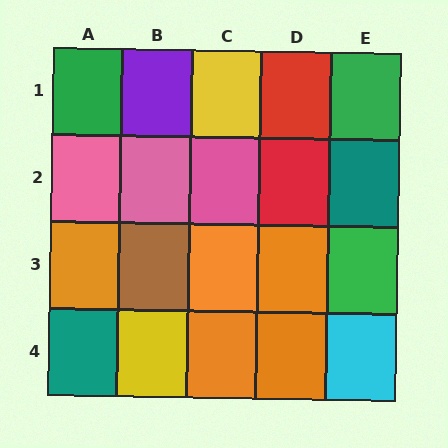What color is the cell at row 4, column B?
Yellow.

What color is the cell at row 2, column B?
Pink.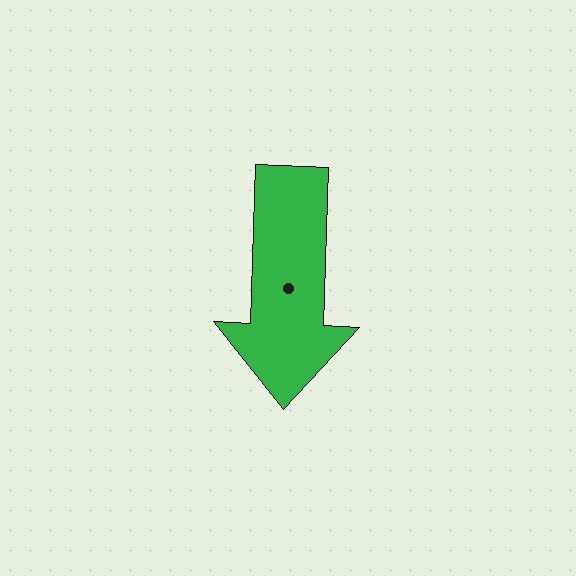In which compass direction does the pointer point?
South.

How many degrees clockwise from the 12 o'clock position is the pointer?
Approximately 182 degrees.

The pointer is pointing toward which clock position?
Roughly 6 o'clock.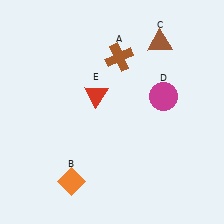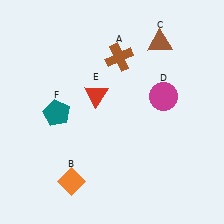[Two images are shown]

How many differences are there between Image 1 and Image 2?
There is 1 difference between the two images.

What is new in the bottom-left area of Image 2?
A teal pentagon (F) was added in the bottom-left area of Image 2.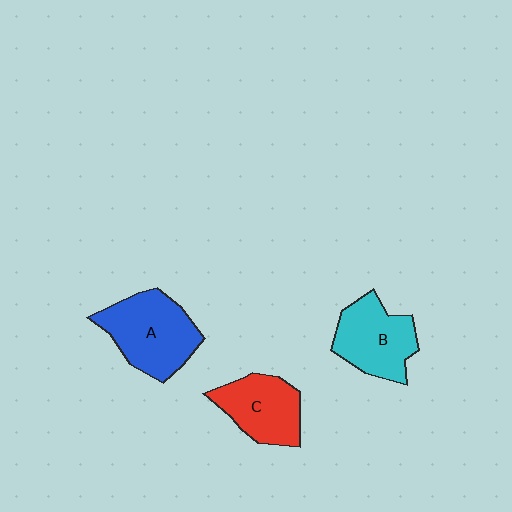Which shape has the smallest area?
Shape C (red).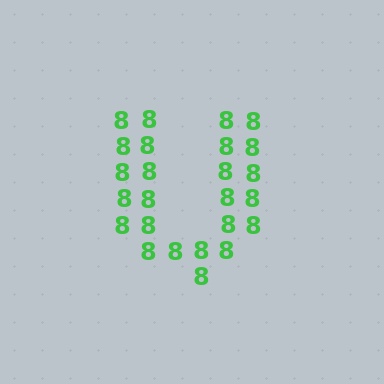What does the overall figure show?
The overall figure shows the letter U.